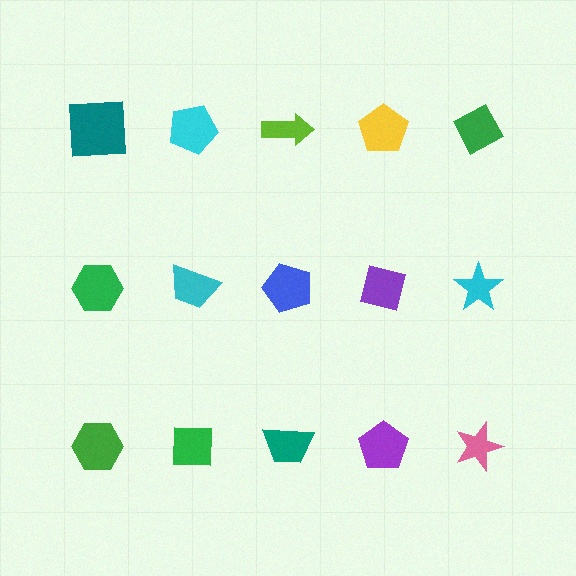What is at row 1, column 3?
A lime arrow.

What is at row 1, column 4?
A yellow pentagon.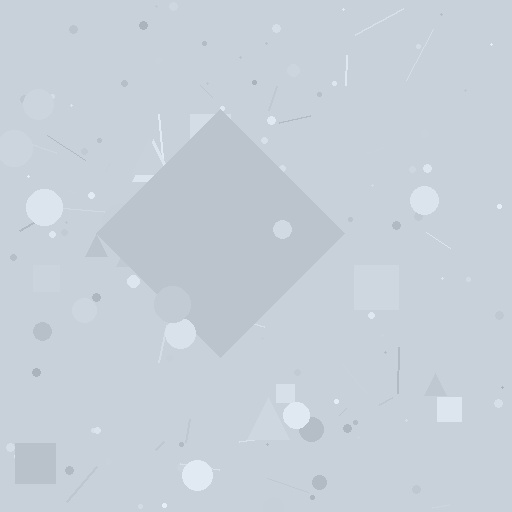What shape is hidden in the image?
A diamond is hidden in the image.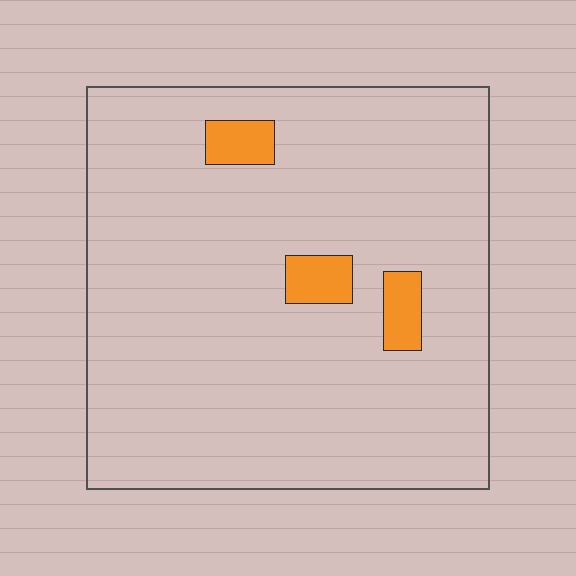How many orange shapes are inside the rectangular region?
3.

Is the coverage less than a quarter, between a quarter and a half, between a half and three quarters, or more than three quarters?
Less than a quarter.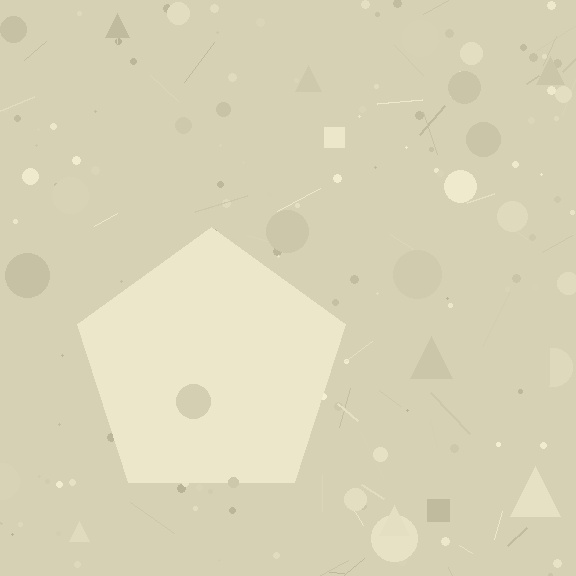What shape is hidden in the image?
A pentagon is hidden in the image.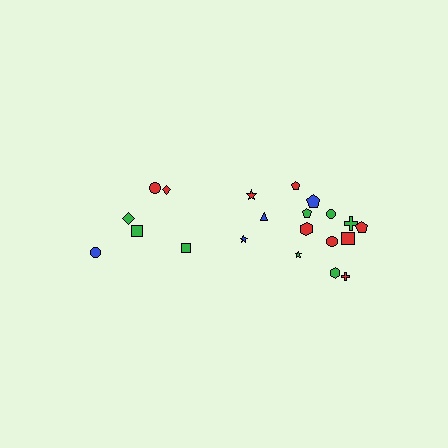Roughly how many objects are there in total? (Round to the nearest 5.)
Roughly 20 objects in total.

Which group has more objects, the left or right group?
The right group.